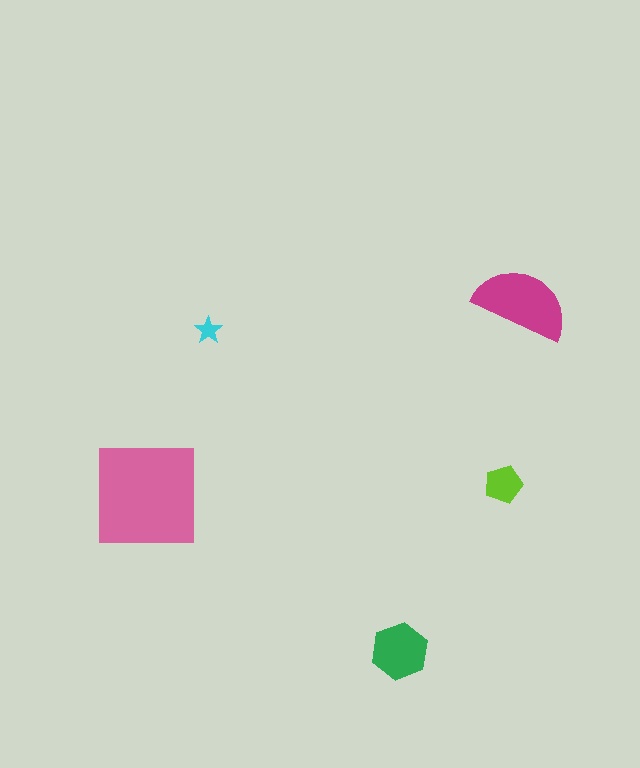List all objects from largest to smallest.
The pink square, the magenta semicircle, the green hexagon, the lime pentagon, the cyan star.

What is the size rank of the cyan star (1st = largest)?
5th.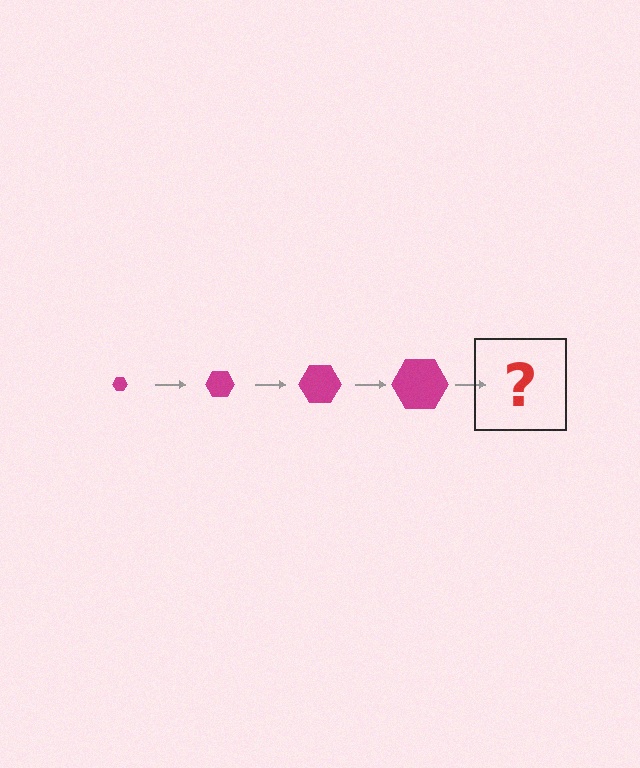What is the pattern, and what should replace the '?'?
The pattern is that the hexagon gets progressively larger each step. The '?' should be a magenta hexagon, larger than the previous one.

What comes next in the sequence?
The next element should be a magenta hexagon, larger than the previous one.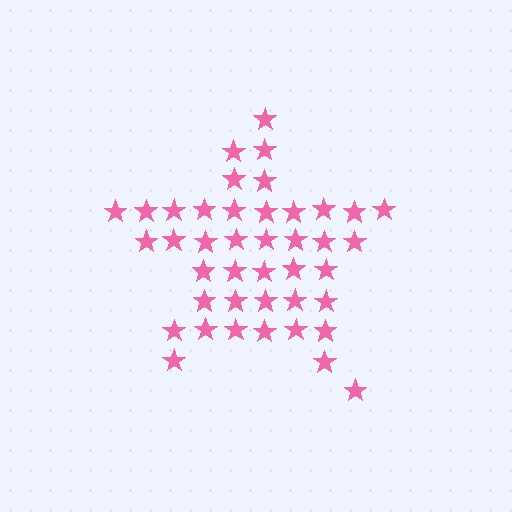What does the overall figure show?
The overall figure shows a star.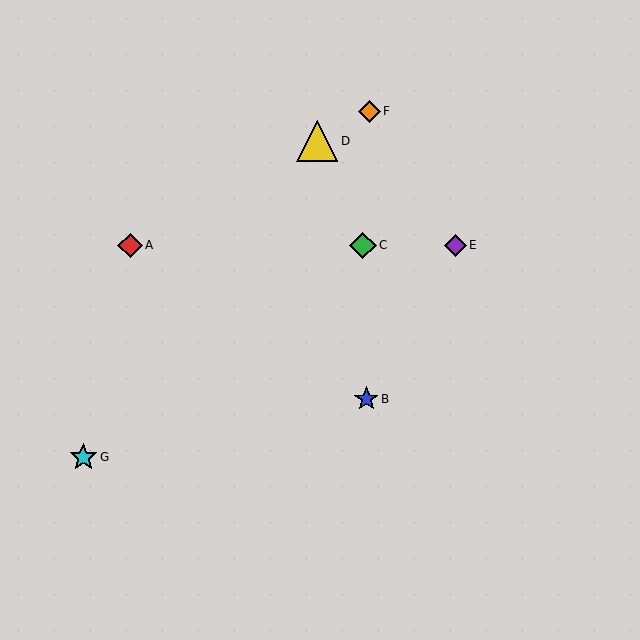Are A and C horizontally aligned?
Yes, both are at y≈245.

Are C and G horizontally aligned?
No, C is at y≈245 and G is at y≈457.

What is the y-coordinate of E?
Object E is at y≈245.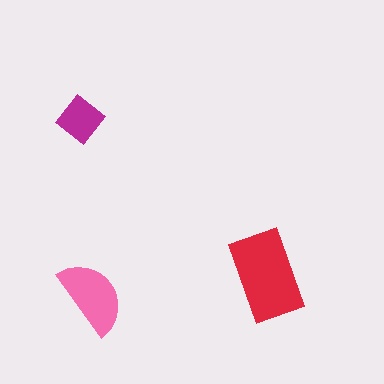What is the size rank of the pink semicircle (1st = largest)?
2nd.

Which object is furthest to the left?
The magenta diamond is leftmost.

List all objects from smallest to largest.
The magenta diamond, the pink semicircle, the red rectangle.